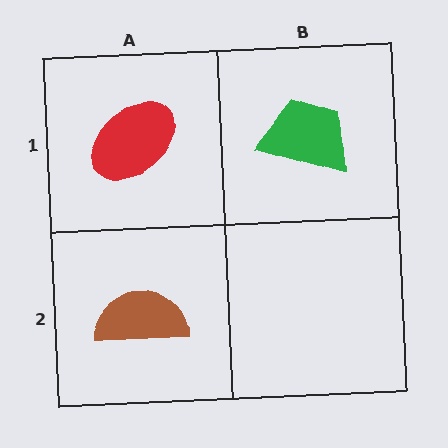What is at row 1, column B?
A green trapezoid.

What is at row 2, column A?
A brown semicircle.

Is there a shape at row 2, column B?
No, that cell is empty.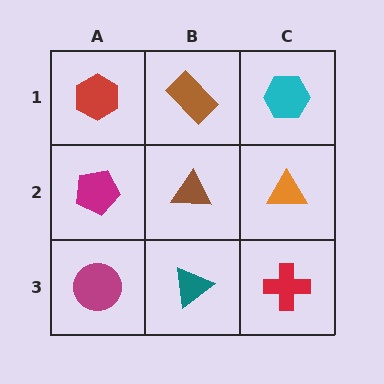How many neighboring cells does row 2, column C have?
3.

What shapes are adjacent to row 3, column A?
A magenta pentagon (row 2, column A), a teal triangle (row 3, column B).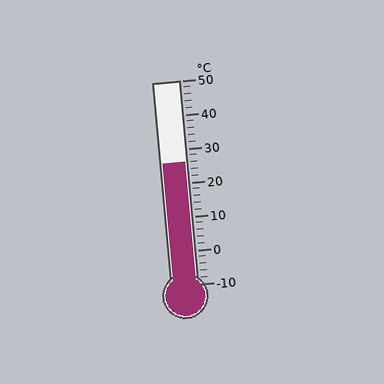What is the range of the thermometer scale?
The thermometer scale ranges from -10°C to 50°C.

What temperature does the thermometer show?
The thermometer shows approximately 26°C.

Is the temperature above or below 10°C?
The temperature is above 10°C.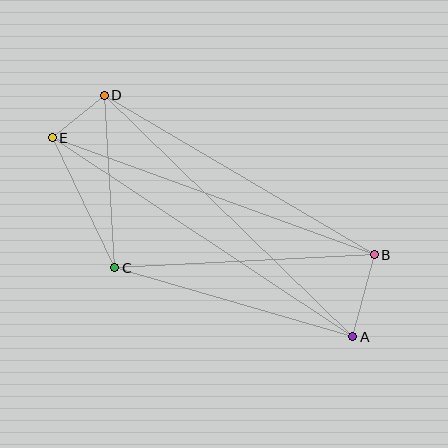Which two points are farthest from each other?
Points A and E are farthest from each other.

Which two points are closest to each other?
Points D and E are closest to each other.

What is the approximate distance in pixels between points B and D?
The distance between B and D is approximately 313 pixels.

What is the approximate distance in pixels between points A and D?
The distance between A and D is approximately 347 pixels.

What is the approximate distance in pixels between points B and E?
The distance between B and E is approximately 342 pixels.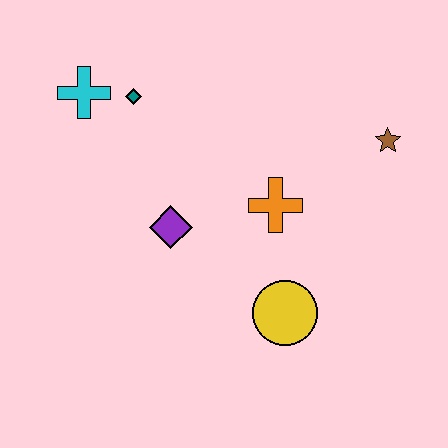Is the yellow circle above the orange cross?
No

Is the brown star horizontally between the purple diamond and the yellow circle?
No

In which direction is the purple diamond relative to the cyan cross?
The purple diamond is below the cyan cross.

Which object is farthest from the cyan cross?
The brown star is farthest from the cyan cross.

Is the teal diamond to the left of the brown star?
Yes